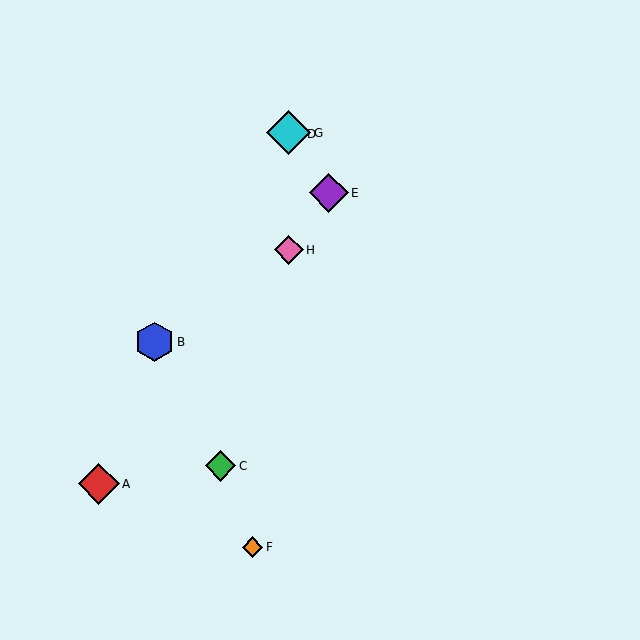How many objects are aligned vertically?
3 objects (D, G, H) are aligned vertically.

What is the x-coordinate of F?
Object F is at x≈252.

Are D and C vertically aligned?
No, D is at x≈289 and C is at x≈221.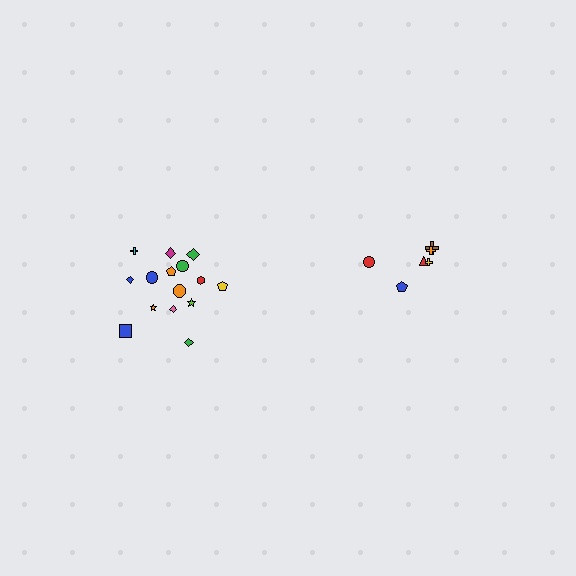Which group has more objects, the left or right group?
The left group.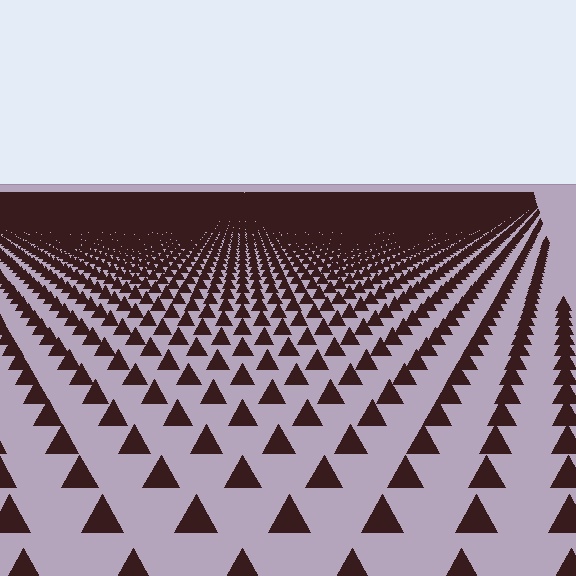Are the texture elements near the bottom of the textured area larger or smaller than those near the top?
Larger. Near the bottom, elements are closer to the viewer and appear at a bigger on-screen size.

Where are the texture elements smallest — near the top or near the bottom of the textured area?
Near the top.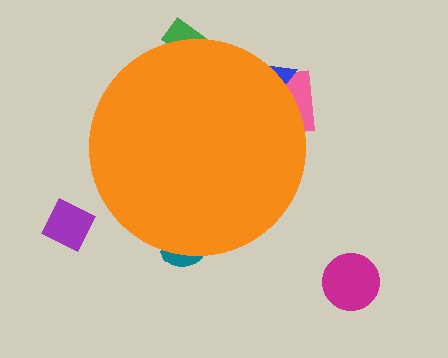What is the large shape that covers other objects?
An orange circle.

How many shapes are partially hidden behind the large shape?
4 shapes are partially hidden.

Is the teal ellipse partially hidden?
Yes, the teal ellipse is partially hidden behind the orange circle.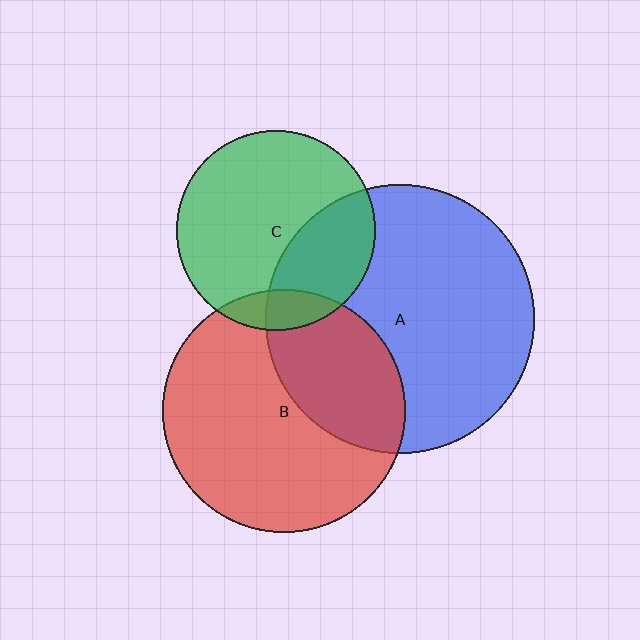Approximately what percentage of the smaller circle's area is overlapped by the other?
Approximately 35%.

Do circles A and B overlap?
Yes.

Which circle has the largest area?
Circle A (blue).